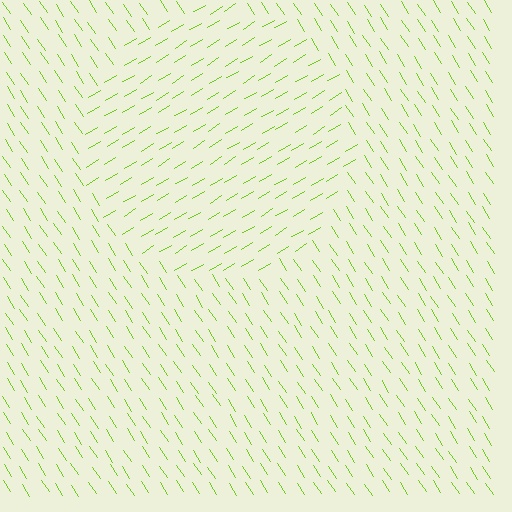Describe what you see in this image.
The image is filled with small lime line segments. A circle region in the image has lines oriented differently from the surrounding lines, creating a visible texture boundary.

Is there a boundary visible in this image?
Yes, there is a texture boundary formed by a change in line orientation.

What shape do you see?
I see a circle.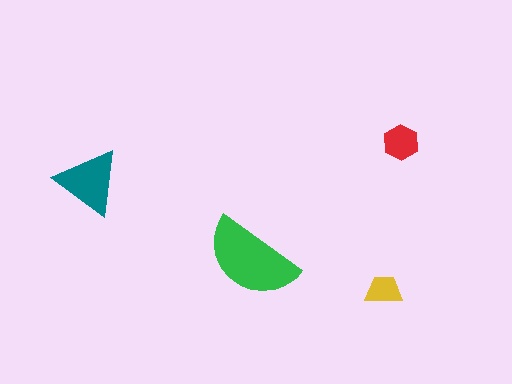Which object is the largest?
The green semicircle.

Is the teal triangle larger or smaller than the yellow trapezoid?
Larger.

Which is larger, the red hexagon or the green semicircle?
The green semicircle.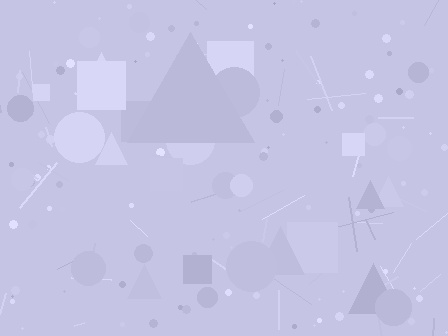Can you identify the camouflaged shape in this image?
The camouflaged shape is a triangle.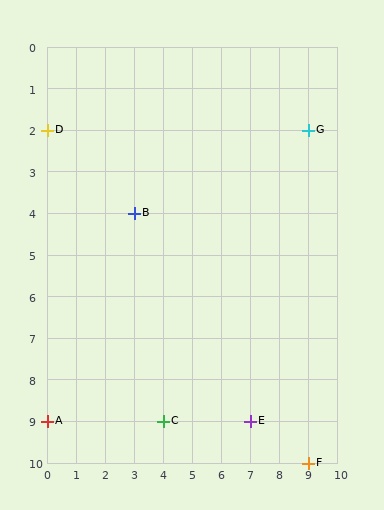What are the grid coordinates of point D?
Point D is at grid coordinates (0, 2).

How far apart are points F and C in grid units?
Points F and C are 5 columns and 1 row apart (about 5.1 grid units diagonally).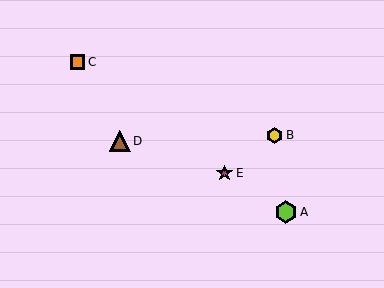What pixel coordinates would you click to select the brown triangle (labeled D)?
Click at (120, 141) to select the brown triangle D.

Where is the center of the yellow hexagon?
The center of the yellow hexagon is at (275, 135).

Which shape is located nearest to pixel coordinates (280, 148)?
The yellow hexagon (labeled B) at (275, 135) is nearest to that location.